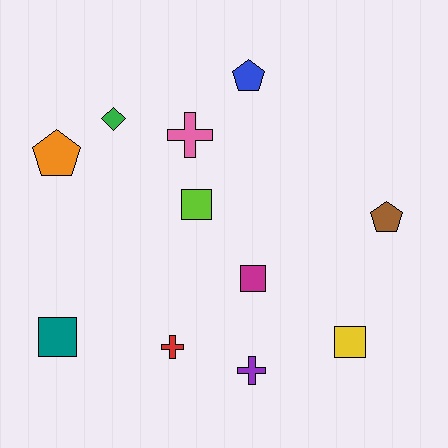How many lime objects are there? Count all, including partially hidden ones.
There is 1 lime object.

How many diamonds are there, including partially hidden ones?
There is 1 diamond.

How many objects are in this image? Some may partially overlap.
There are 11 objects.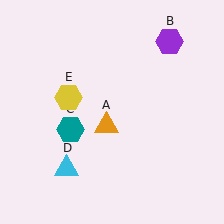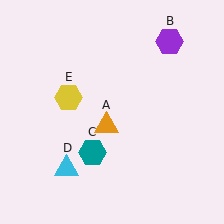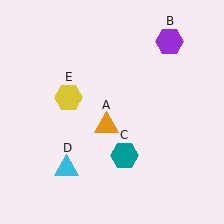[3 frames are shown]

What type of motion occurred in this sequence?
The teal hexagon (object C) rotated counterclockwise around the center of the scene.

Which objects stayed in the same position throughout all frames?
Orange triangle (object A) and purple hexagon (object B) and cyan triangle (object D) and yellow hexagon (object E) remained stationary.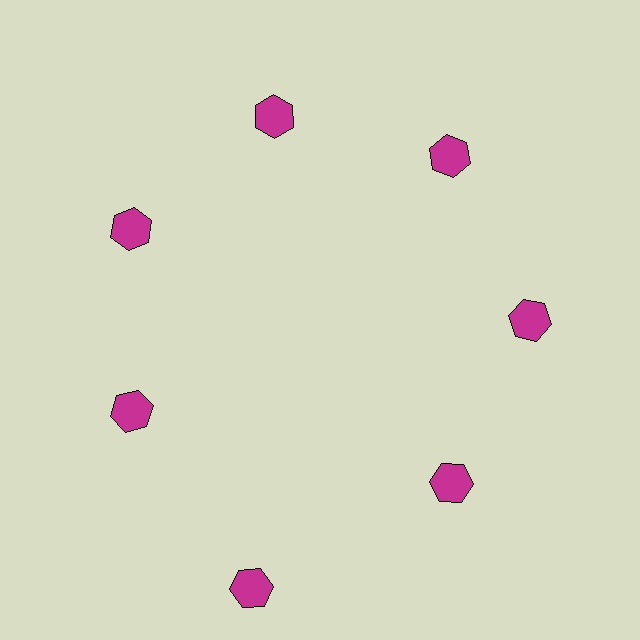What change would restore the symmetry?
The symmetry would be restored by moving it inward, back onto the ring so that all 7 hexagons sit at equal angles and equal distance from the center.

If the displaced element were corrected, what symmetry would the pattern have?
It would have 7-fold rotational symmetry — the pattern would map onto itself every 51 degrees.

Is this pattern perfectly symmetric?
No. The 7 magenta hexagons are arranged in a ring, but one element near the 6 o'clock position is pushed outward from the center, breaking the 7-fold rotational symmetry.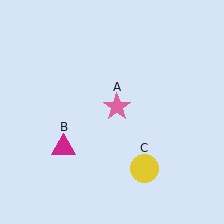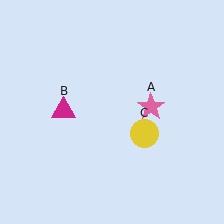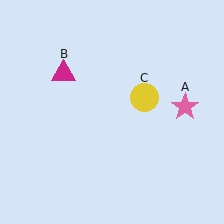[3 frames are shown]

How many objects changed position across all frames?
3 objects changed position: pink star (object A), magenta triangle (object B), yellow circle (object C).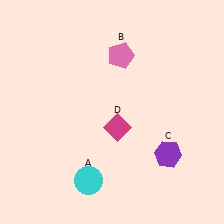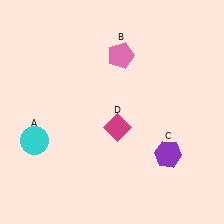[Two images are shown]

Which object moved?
The cyan circle (A) moved left.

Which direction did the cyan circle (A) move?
The cyan circle (A) moved left.